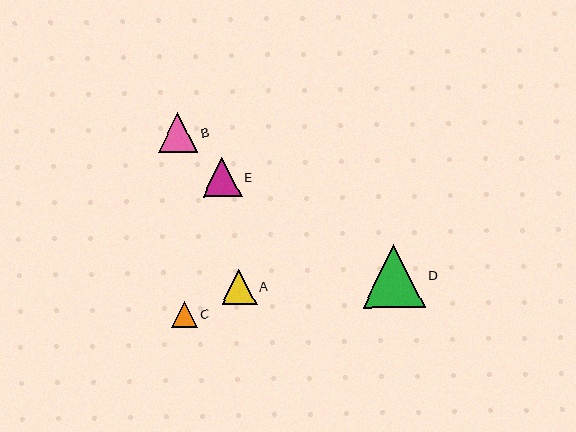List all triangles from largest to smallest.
From largest to smallest: D, E, B, A, C.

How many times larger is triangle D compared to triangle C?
Triangle D is approximately 2.4 times the size of triangle C.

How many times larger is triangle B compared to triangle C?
Triangle B is approximately 1.5 times the size of triangle C.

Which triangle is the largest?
Triangle D is the largest with a size of approximately 63 pixels.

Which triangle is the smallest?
Triangle C is the smallest with a size of approximately 26 pixels.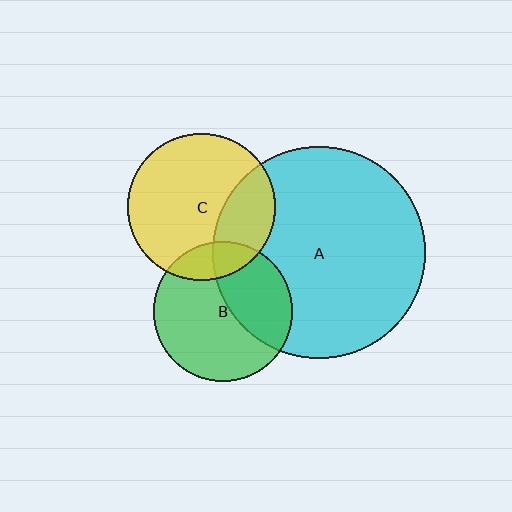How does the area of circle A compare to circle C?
Approximately 2.1 times.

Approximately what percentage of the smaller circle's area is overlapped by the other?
Approximately 30%.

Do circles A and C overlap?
Yes.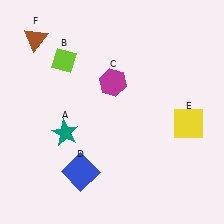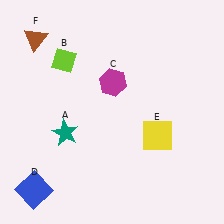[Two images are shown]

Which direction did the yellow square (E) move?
The yellow square (E) moved left.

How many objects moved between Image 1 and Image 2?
2 objects moved between the two images.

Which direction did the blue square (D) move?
The blue square (D) moved left.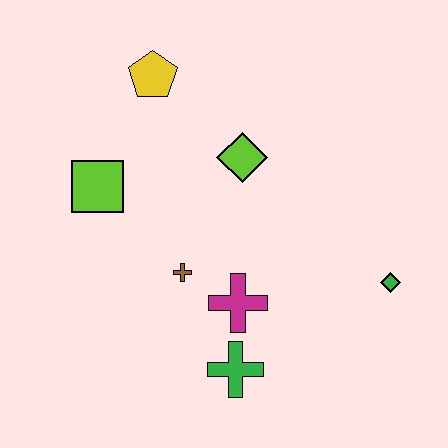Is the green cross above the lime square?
No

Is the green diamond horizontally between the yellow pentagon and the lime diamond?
No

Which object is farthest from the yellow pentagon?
The green diamond is farthest from the yellow pentagon.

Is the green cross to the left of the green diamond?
Yes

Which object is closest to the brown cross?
The magenta cross is closest to the brown cross.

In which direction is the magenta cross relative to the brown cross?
The magenta cross is to the right of the brown cross.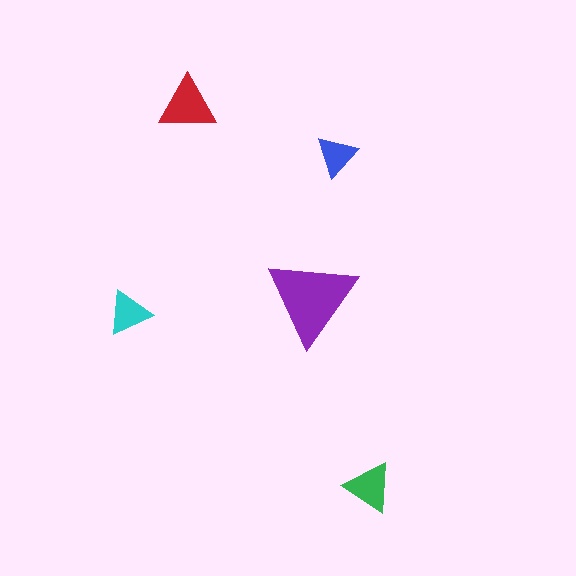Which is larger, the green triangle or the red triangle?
The red one.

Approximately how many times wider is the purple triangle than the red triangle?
About 1.5 times wider.